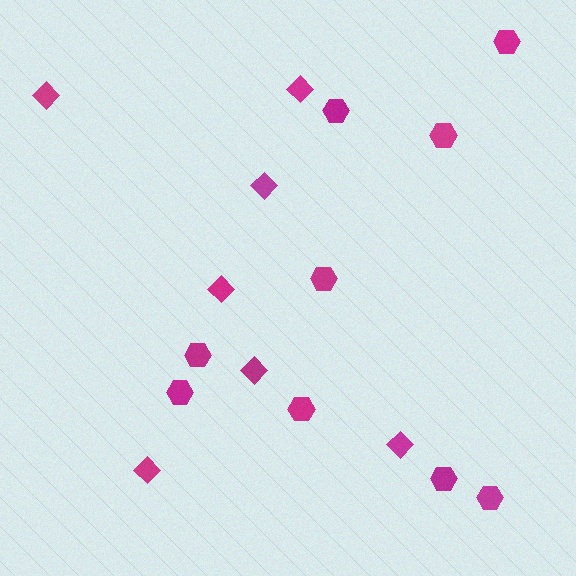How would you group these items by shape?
There are 2 groups: one group of hexagons (9) and one group of diamonds (7).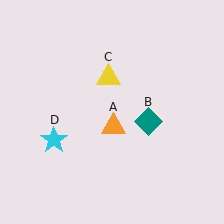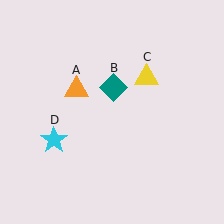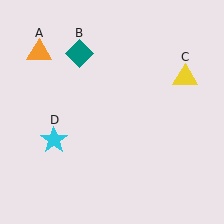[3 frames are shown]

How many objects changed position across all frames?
3 objects changed position: orange triangle (object A), teal diamond (object B), yellow triangle (object C).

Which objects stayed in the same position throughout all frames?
Cyan star (object D) remained stationary.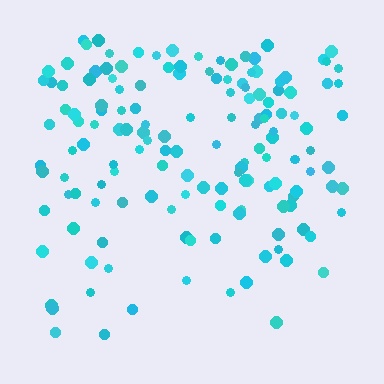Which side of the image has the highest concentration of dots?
The top.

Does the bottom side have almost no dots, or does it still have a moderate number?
Still a moderate number, just noticeably fewer than the top.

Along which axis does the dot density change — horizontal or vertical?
Vertical.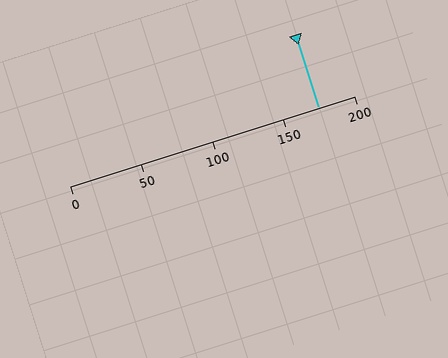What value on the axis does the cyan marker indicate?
The marker indicates approximately 175.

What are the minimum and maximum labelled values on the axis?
The axis runs from 0 to 200.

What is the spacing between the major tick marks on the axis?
The major ticks are spaced 50 apart.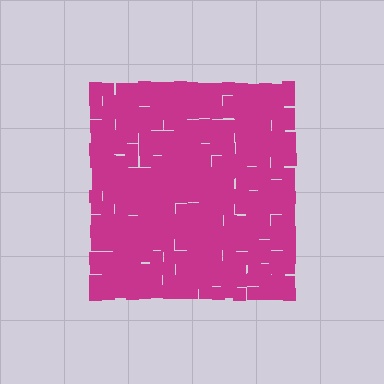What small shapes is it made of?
It is made of small squares.